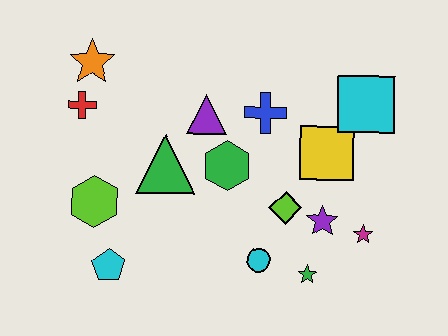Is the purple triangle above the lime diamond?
Yes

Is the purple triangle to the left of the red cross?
No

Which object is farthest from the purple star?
The orange star is farthest from the purple star.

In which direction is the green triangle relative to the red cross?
The green triangle is to the right of the red cross.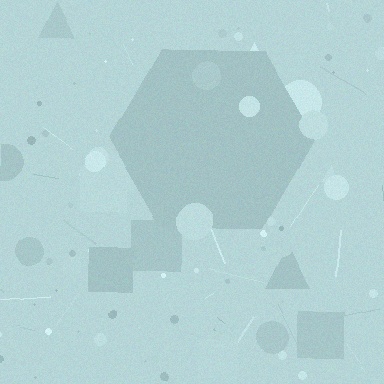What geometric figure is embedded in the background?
A hexagon is embedded in the background.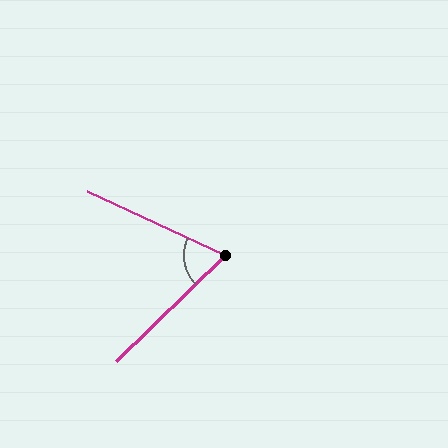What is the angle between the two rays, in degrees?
Approximately 69 degrees.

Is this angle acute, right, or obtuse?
It is acute.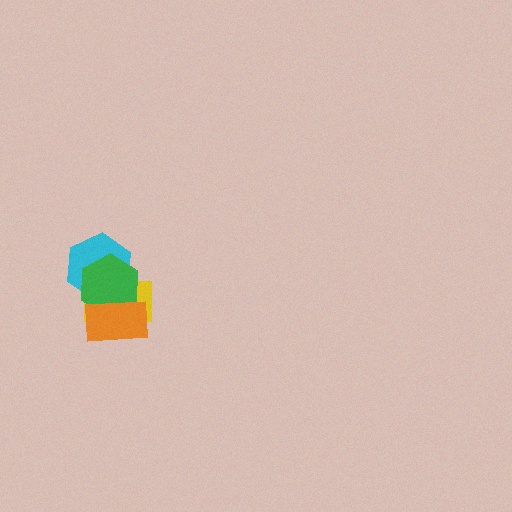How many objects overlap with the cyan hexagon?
3 objects overlap with the cyan hexagon.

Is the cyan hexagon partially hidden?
Yes, it is partially covered by another shape.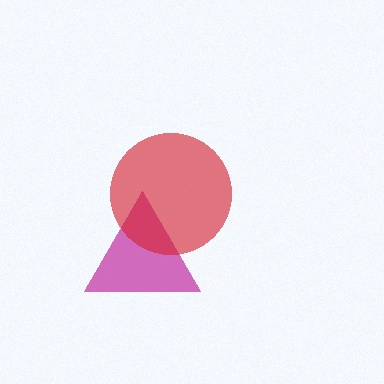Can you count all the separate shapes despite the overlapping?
Yes, there are 2 separate shapes.